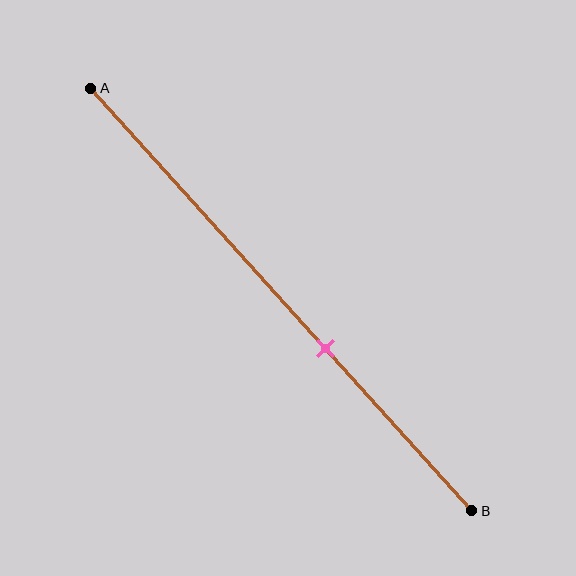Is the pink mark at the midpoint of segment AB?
No, the mark is at about 60% from A, not at the 50% midpoint.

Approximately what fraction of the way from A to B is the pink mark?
The pink mark is approximately 60% of the way from A to B.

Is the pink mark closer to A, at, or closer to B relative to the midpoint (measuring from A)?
The pink mark is closer to point B than the midpoint of segment AB.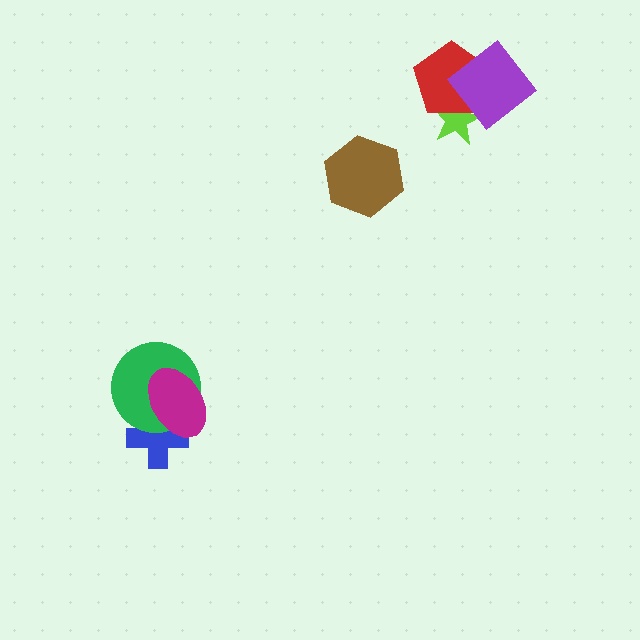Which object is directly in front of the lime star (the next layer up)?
The red pentagon is directly in front of the lime star.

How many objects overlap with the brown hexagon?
0 objects overlap with the brown hexagon.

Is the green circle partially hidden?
Yes, it is partially covered by another shape.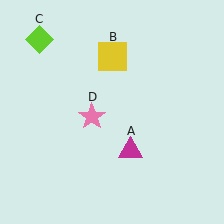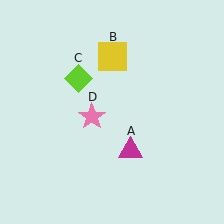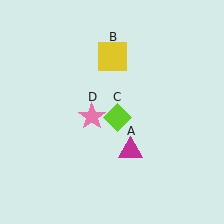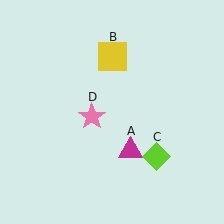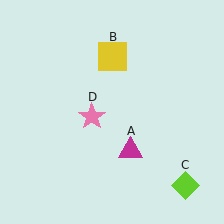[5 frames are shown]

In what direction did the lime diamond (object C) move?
The lime diamond (object C) moved down and to the right.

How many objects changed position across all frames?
1 object changed position: lime diamond (object C).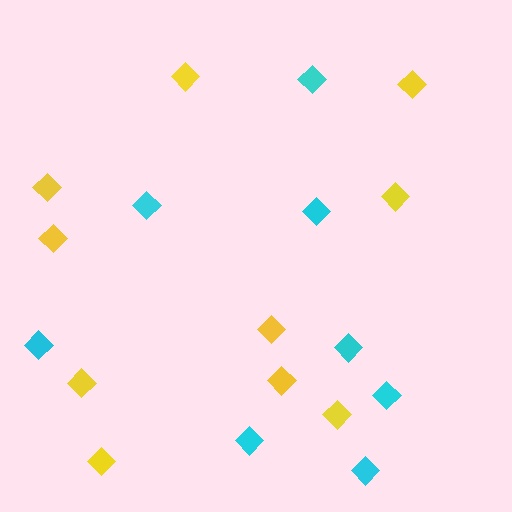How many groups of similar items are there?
There are 2 groups: one group of cyan diamonds (8) and one group of yellow diamonds (10).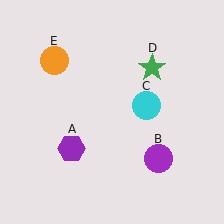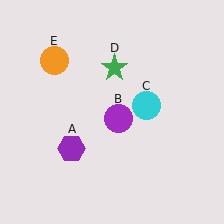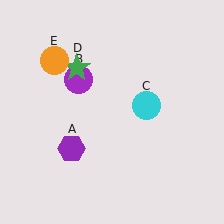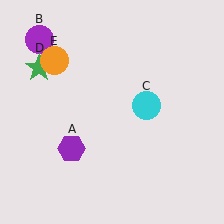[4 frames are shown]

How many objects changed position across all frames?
2 objects changed position: purple circle (object B), green star (object D).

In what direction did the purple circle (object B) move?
The purple circle (object B) moved up and to the left.